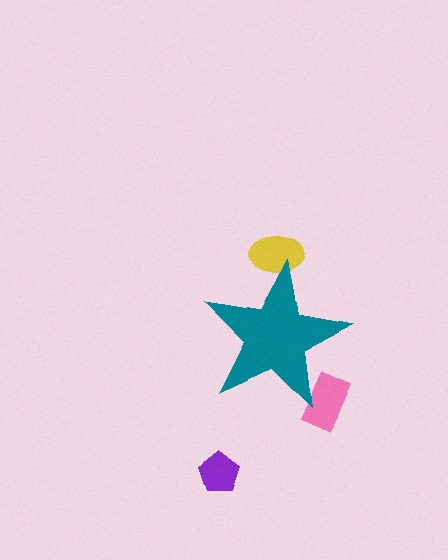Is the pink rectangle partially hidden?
Yes, the pink rectangle is partially hidden behind the teal star.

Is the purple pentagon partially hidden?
No, the purple pentagon is fully visible.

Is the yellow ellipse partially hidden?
Yes, the yellow ellipse is partially hidden behind the teal star.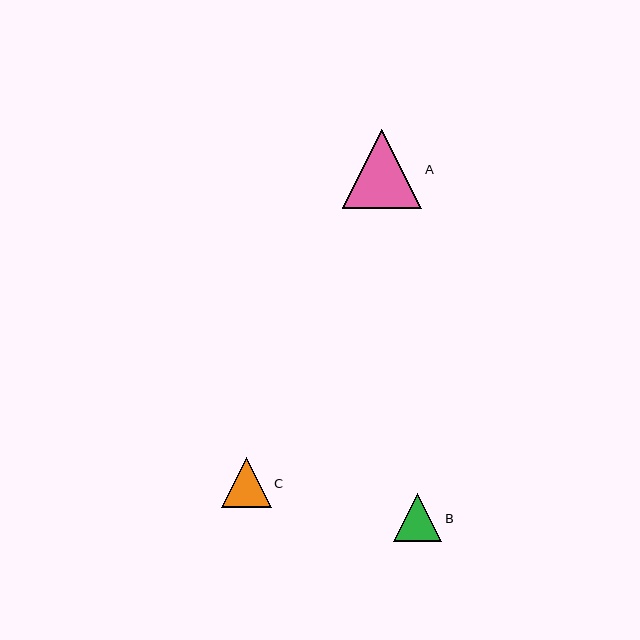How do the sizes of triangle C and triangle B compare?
Triangle C and triangle B are approximately the same size.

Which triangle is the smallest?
Triangle B is the smallest with a size of approximately 48 pixels.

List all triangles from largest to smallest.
From largest to smallest: A, C, B.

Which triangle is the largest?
Triangle A is the largest with a size of approximately 80 pixels.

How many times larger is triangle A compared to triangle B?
Triangle A is approximately 1.6 times the size of triangle B.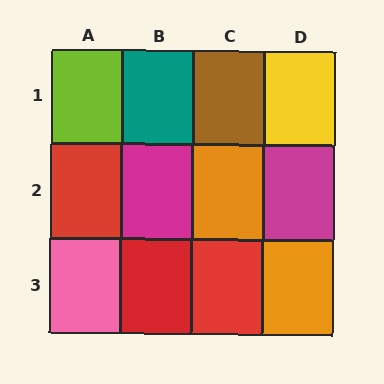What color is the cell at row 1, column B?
Teal.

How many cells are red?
3 cells are red.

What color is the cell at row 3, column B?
Red.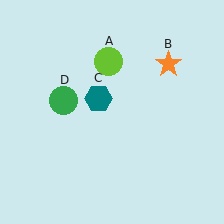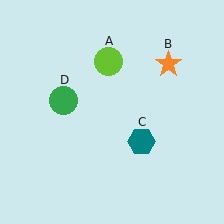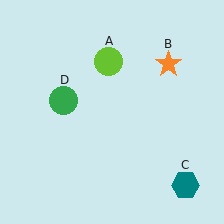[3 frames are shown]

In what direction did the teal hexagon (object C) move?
The teal hexagon (object C) moved down and to the right.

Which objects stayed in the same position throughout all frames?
Lime circle (object A) and orange star (object B) and green circle (object D) remained stationary.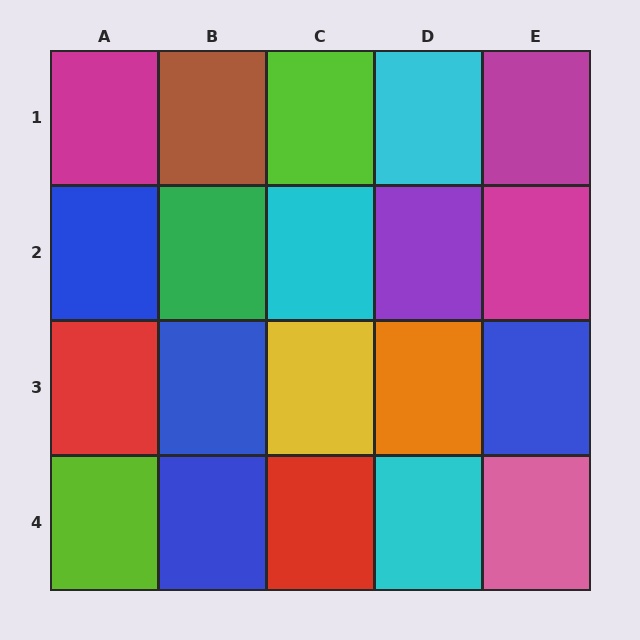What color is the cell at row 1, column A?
Magenta.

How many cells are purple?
1 cell is purple.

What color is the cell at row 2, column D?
Purple.